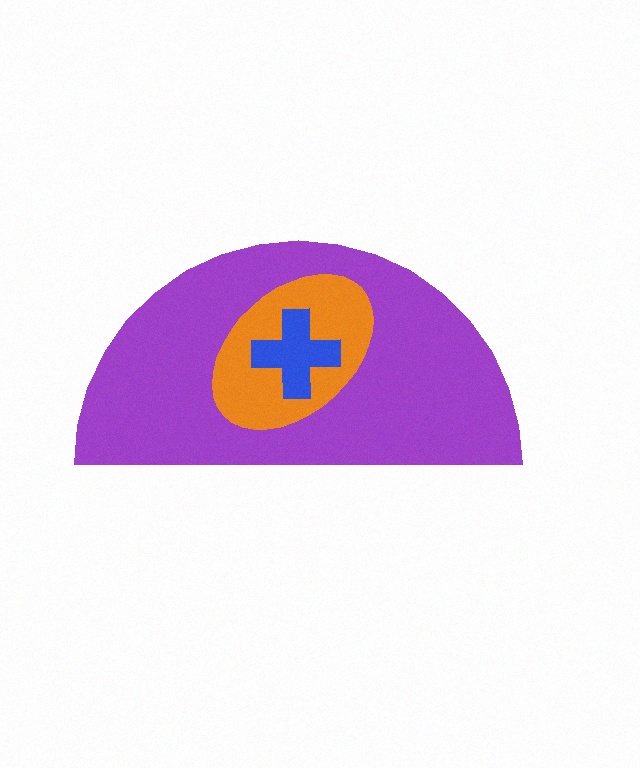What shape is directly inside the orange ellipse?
The blue cross.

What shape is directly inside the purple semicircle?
The orange ellipse.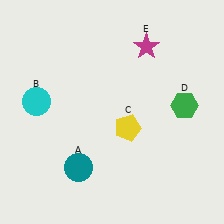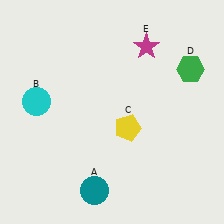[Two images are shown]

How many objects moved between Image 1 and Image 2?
2 objects moved between the two images.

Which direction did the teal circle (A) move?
The teal circle (A) moved down.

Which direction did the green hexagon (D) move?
The green hexagon (D) moved up.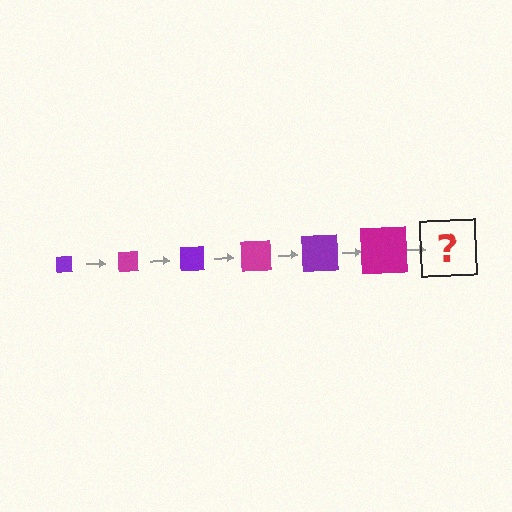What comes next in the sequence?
The next element should be a purple square, larger than the previous one.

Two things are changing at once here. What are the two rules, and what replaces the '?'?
The two rules are that the square grows larger each step and the color cycles through purple and magenta. The '?' should be a purple square, larger than the previous one.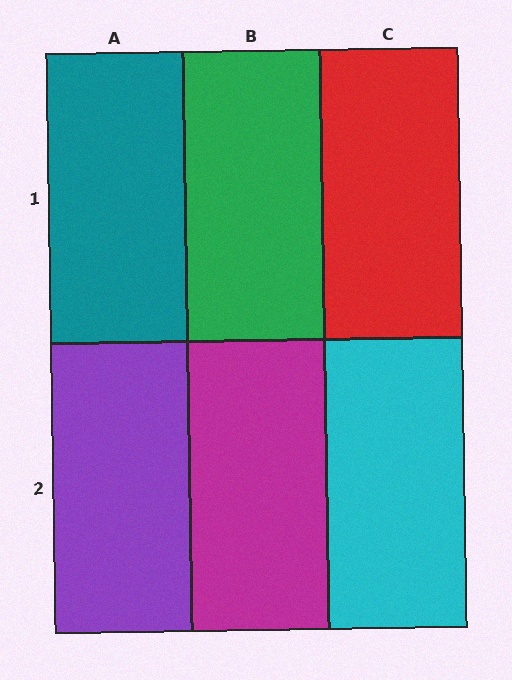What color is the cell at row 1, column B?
Green.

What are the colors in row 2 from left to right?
Purple, magenta, cyan.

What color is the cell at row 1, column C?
Red.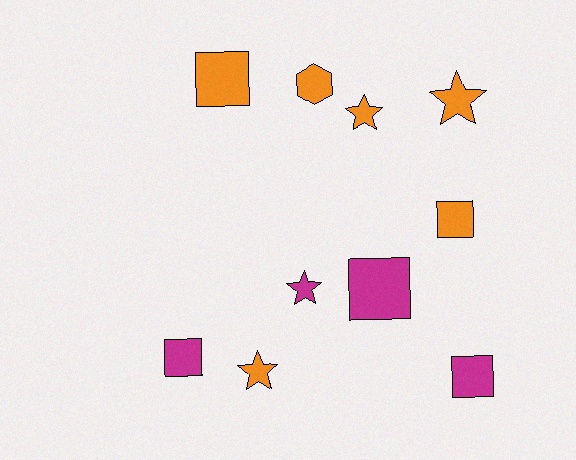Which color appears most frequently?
Orange, with 6 objects.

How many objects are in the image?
There are 10 objects.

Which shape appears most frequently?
Square, with 5 objects.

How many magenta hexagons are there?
There are no magenta hexagons.